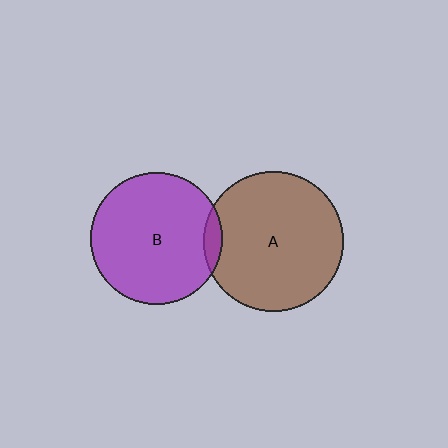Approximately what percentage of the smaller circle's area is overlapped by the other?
Approximately 5%.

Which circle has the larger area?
Circle A (brown).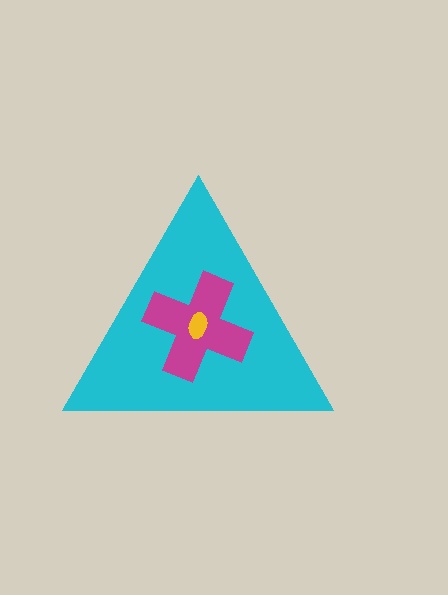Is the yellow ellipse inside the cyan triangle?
Yes.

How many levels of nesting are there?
3.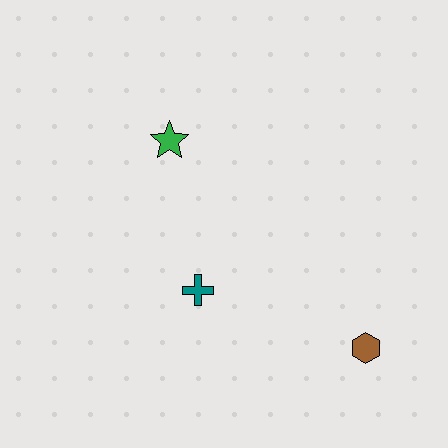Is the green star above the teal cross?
Yes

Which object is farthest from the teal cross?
The brown hexagon is farthest from the teal cross.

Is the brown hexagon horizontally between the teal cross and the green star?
No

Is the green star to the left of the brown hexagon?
Yes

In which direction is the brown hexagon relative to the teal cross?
The brown hexagon is to the right of the teal cross.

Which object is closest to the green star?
The teal cross is closest to the green star.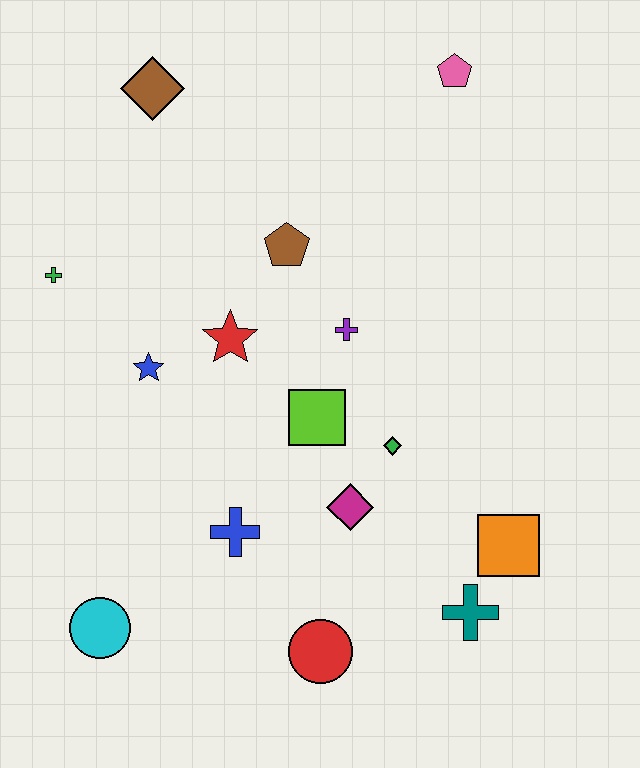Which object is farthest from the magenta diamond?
The brown diamond is farthest from the magenta diamond.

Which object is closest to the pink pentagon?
The brown pentagon is closest to the pink pentagon.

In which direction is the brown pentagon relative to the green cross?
The brown pentagon is to the right of the green cross.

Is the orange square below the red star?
Yes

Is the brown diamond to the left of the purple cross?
Yes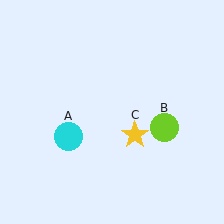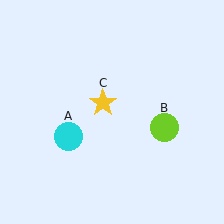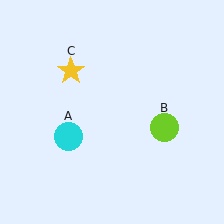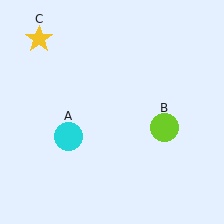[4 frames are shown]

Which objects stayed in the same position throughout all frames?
Cyan circle (object A) and lime circle (object B) remained stationary.